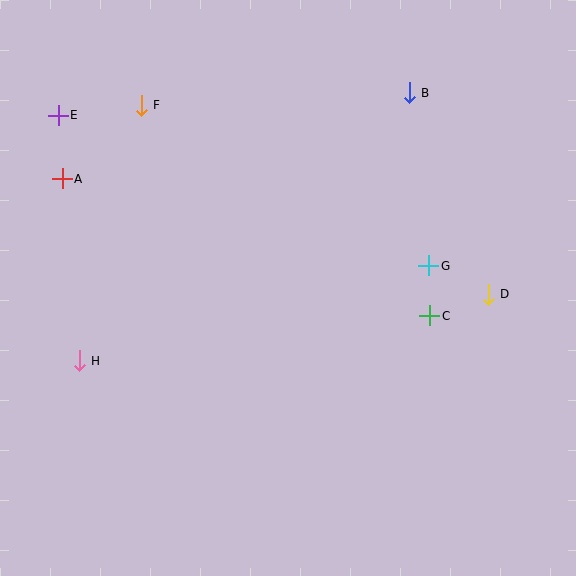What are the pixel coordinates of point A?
Point A is at (62, 179).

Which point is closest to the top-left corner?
Point E is closest to the top-left corner.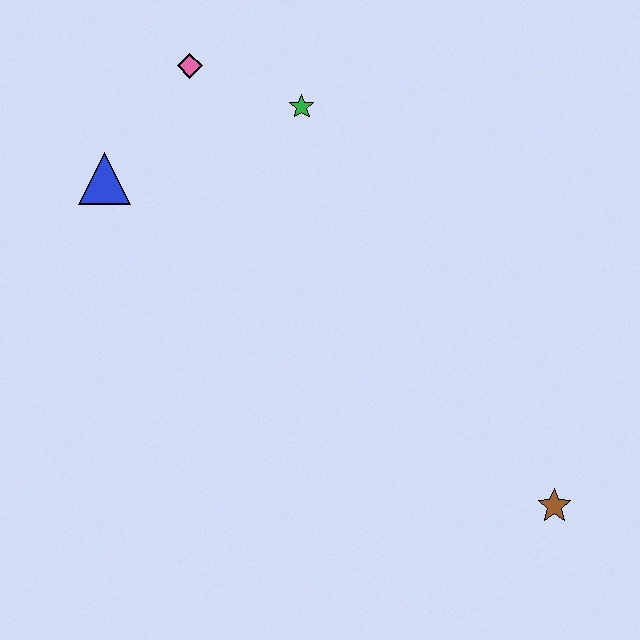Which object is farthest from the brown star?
The pink diamond is farthest from the brown star.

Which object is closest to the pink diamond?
The green star is closest to the pink diamond.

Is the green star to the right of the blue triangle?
Yes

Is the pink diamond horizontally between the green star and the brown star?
No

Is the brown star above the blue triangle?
No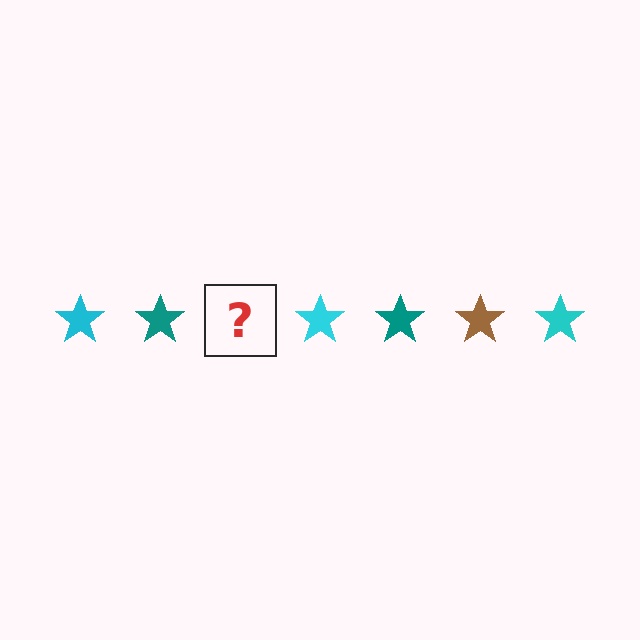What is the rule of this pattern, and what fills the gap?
The rule is that the pattern cycles through cyan, teal, brown stars. The gap should be filled with a brown star.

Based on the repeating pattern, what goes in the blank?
The blank should be a brown star.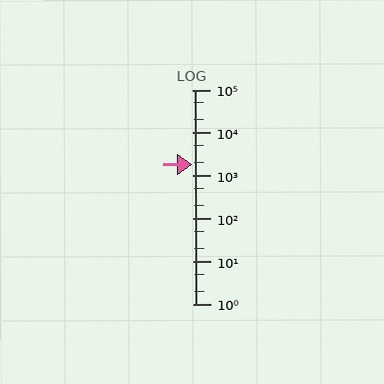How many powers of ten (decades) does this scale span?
The scale spans 5 decades, from 1 to 100000.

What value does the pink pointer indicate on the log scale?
The pointer indicates approximately 1800.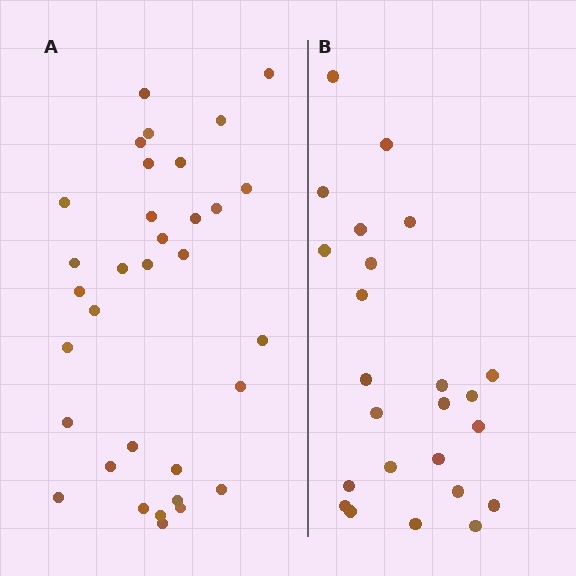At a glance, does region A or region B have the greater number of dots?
Region A (the left region) has more dots.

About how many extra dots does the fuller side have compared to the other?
Region A has roughly 8 or so more dots than region B.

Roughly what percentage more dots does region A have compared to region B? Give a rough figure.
About 40% more.